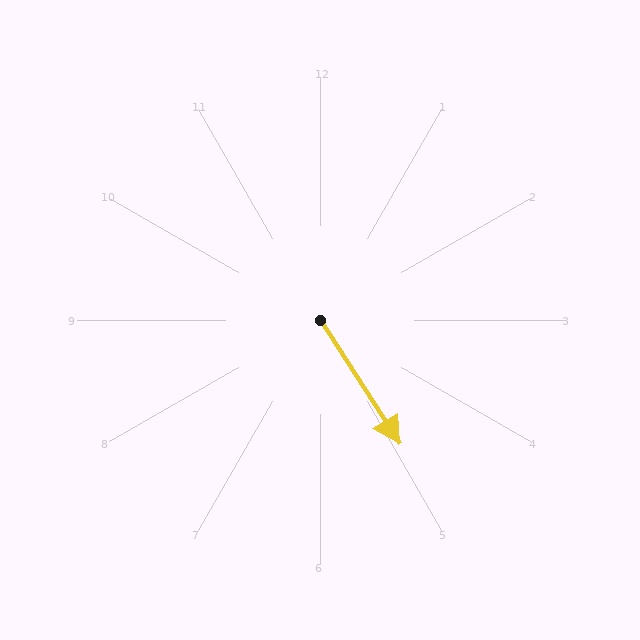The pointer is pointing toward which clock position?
Roughly 5 o'clock.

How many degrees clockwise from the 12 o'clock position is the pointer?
Approximately 147 degrees.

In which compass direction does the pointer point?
Southeast.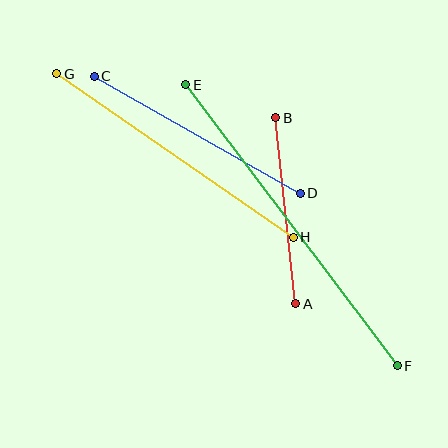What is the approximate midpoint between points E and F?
The midpoint is at approximately (292, 225) pixels.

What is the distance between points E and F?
The distance is approximately 352 pixels.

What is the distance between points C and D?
The distance is approximately 237 pixels.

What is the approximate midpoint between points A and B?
The midpoint is at approximately (286, 211) pixels.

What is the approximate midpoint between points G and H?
The midpoint is at approximately (175, 156) pixels.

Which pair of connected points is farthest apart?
Points E and F are farthest apart.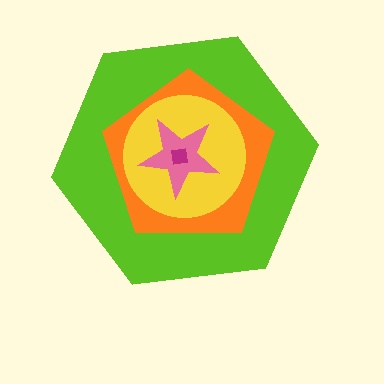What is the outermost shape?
The lime hexagon.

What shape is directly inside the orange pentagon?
The yellow circle.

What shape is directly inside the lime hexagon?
The orange pentagon.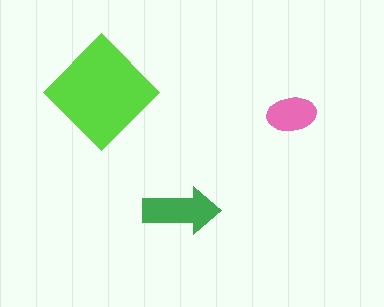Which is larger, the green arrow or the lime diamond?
The lime diamond.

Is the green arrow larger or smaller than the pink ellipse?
Larger.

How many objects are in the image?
There are 3 objects in the image.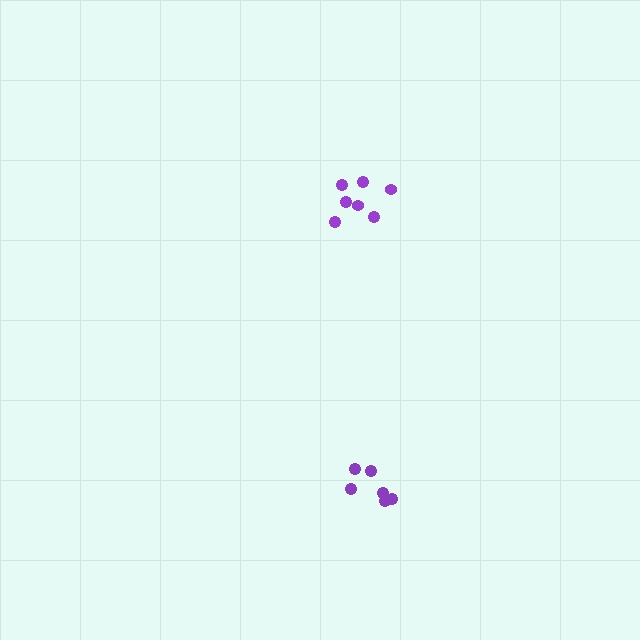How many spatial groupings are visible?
There are 2 spatial groupings.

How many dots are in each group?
Group 1: 6 dots, Group 2: 7 dots (13 total).